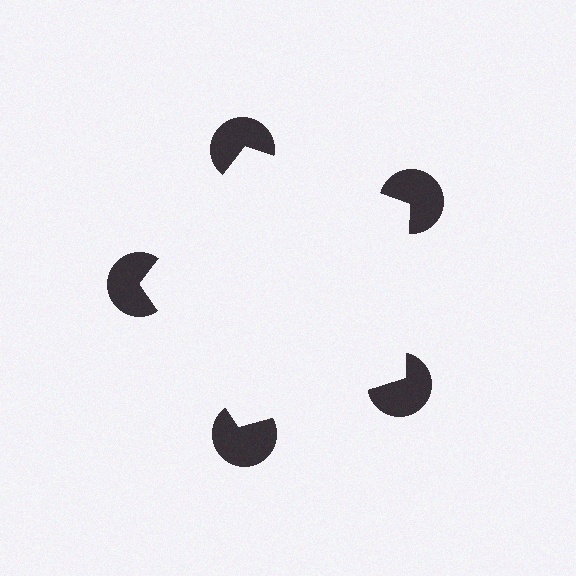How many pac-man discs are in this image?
There are 5 — one at each vertex of the illusory pentagon.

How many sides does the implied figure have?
5 sides.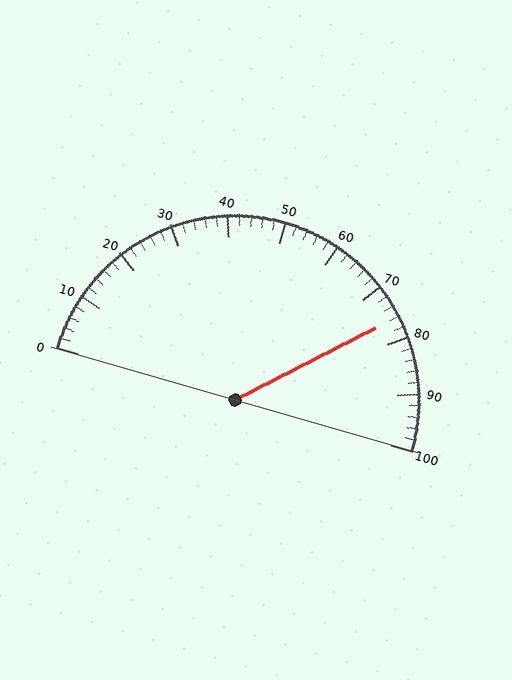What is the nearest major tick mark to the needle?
The nearest major tick mark is 80.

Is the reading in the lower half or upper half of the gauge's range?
The reading is in the upper half of the range (0 to 100).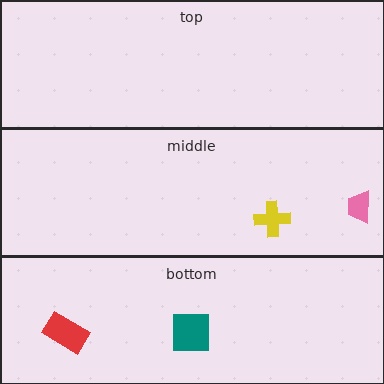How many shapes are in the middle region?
2.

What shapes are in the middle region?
The yellow cross, the pink trapezoid.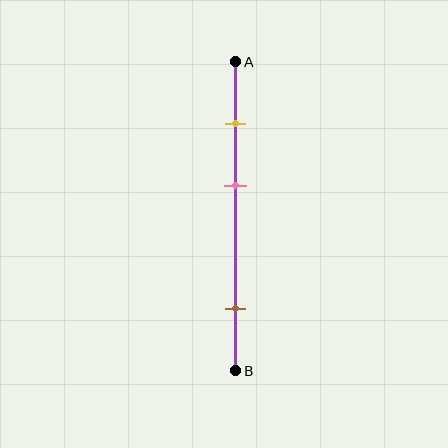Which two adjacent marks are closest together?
The yellow and pink marks are the closest adjacent pair.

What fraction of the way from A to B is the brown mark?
The brown mark is approximately 80% (0.8) of the way from A to B.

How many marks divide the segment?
There are 3 marks dividing the segment.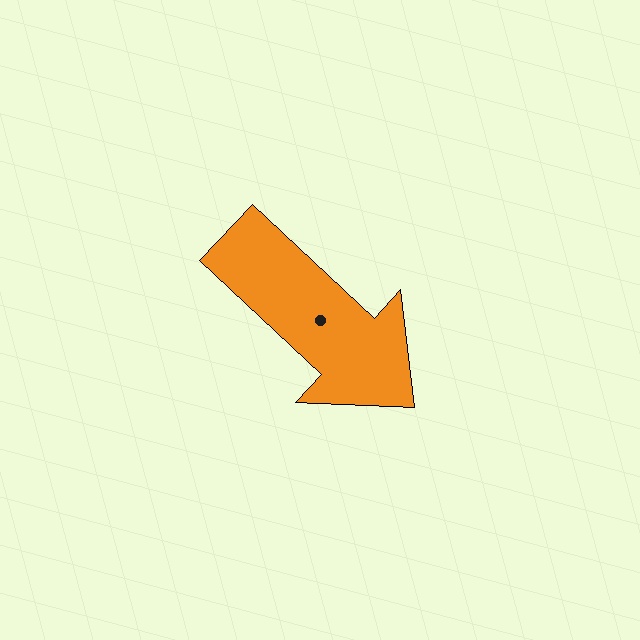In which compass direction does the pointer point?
Southeast.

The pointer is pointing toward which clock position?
Roughly 4 o'clock.